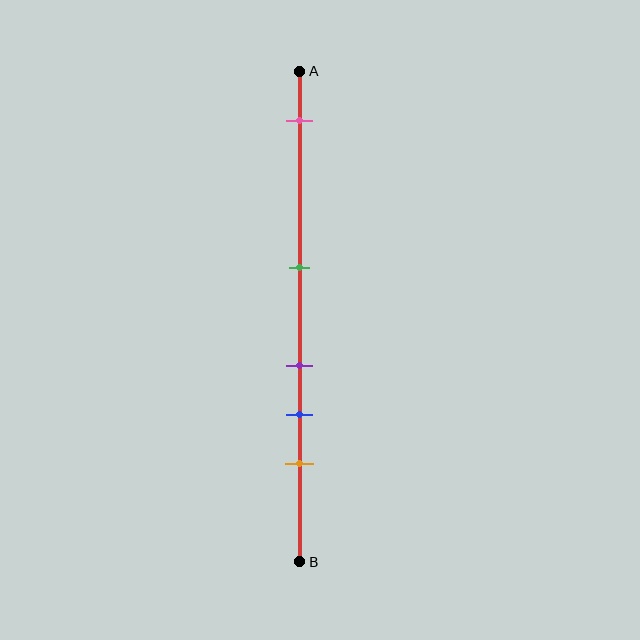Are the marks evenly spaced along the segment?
No, the marks are not evenly spaced.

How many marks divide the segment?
There are 5 marks dividing the segment.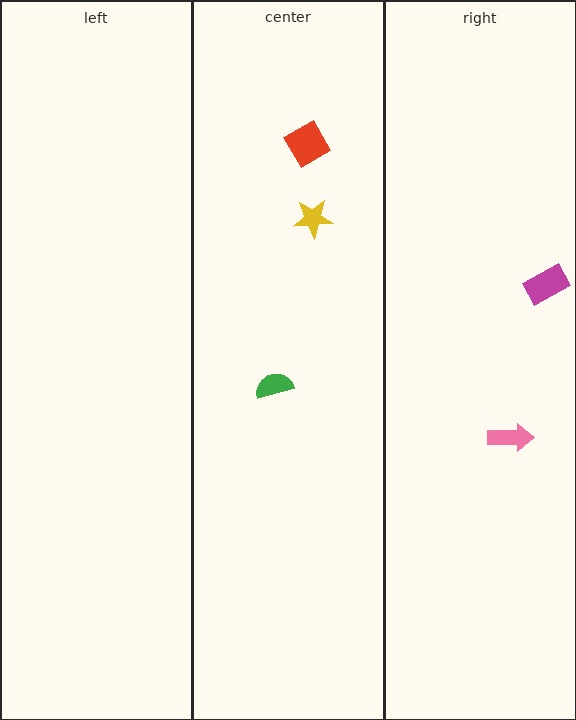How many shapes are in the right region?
2.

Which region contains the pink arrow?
The right region.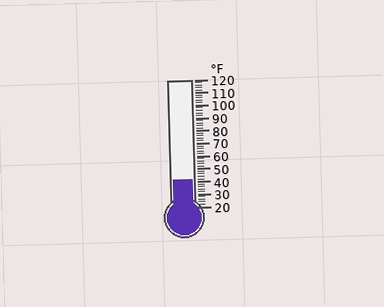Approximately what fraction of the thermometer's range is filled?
The thermometer is filled to approximately 20% of its range.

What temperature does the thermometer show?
The thermometer shows approximately 42°F.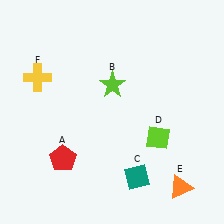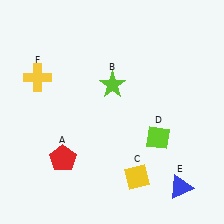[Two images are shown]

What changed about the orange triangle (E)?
In Image 1, E is orange. In Image 2, it changed to blue.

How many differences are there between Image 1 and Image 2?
There are 2 differences between the two images.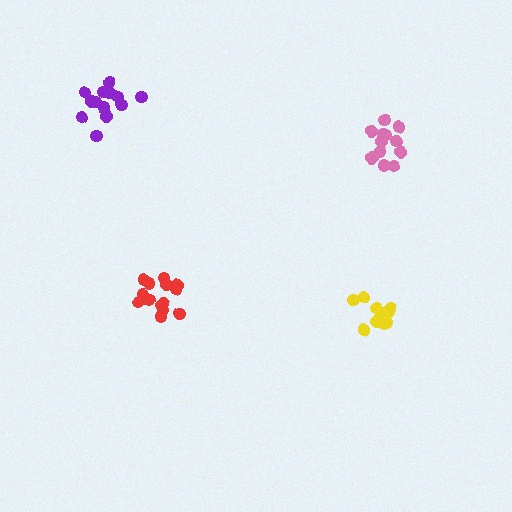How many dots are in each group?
Group 1: 15 dots, Group 2: 13 dots, Group 3: 15 dots, Group 4: 11 dots (54 total).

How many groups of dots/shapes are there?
There are 4 groups.